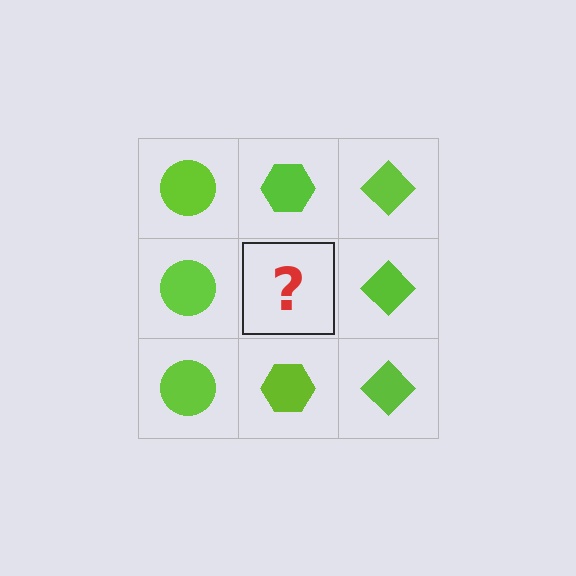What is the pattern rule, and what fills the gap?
The rule is that each column has a consistent shape. The gap should be filled with a lime hexagon.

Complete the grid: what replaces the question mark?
The question mark should be replaced with a lime hexagon.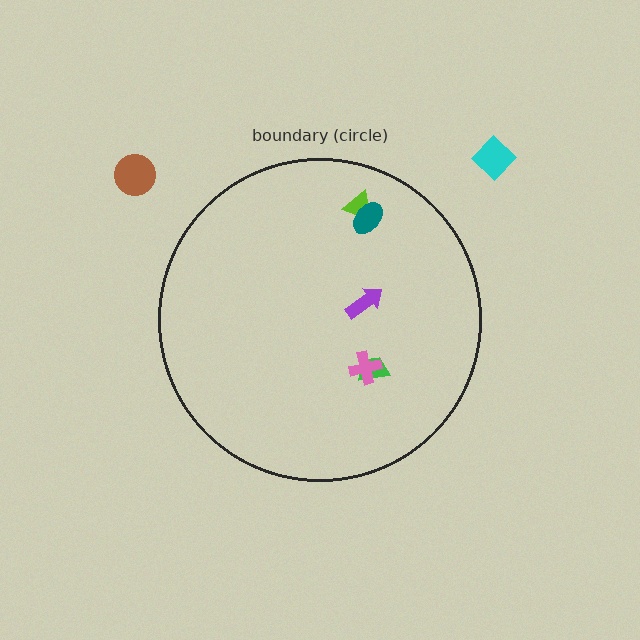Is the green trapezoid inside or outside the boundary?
Inside.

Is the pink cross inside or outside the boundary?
Inside.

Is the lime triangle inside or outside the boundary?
Inside.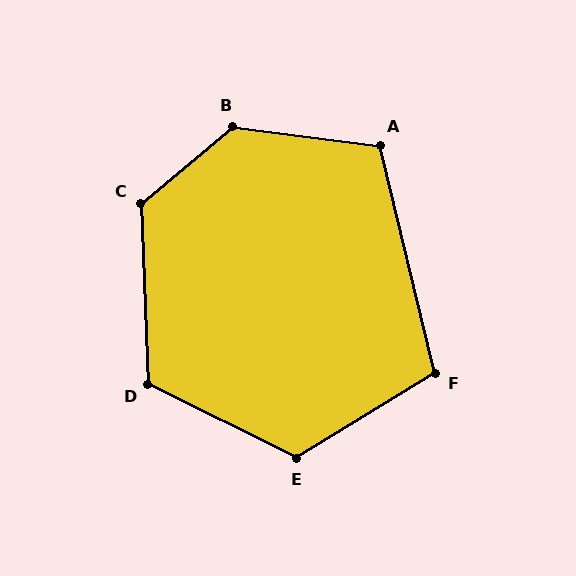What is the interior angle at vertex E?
Approximately 122 degrees (obtuse).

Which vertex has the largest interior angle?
B, at approximately 133 degrees.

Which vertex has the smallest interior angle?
F, at approximately 108 degrees.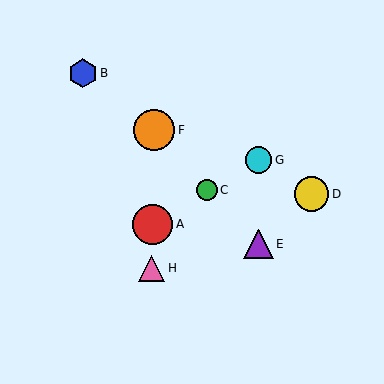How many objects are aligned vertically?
2 objects (E, G) are aligned vertically.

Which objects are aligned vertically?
Objects E, G are aligned vertically.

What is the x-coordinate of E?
Object E is at x≈259.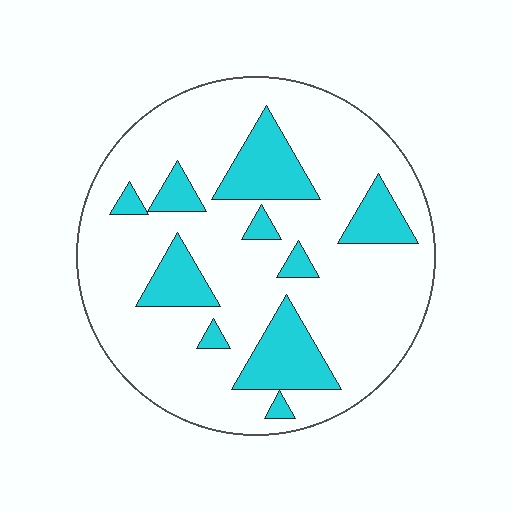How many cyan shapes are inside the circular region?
10.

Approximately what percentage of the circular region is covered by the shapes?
Approximately 20%.